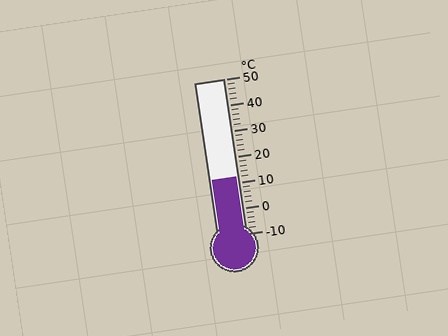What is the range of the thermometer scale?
The thermometer scale ranges from -10°C to 50°C.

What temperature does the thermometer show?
The thermometer shows approximately 12°C.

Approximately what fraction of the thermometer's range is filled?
The thermometer is filled to approximately 35% of its range.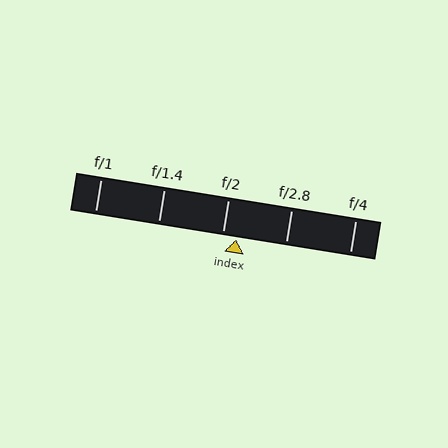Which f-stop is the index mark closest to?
The index mark is closest to f/2.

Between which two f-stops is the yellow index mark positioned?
The index mark is between f/2 and f/2.8.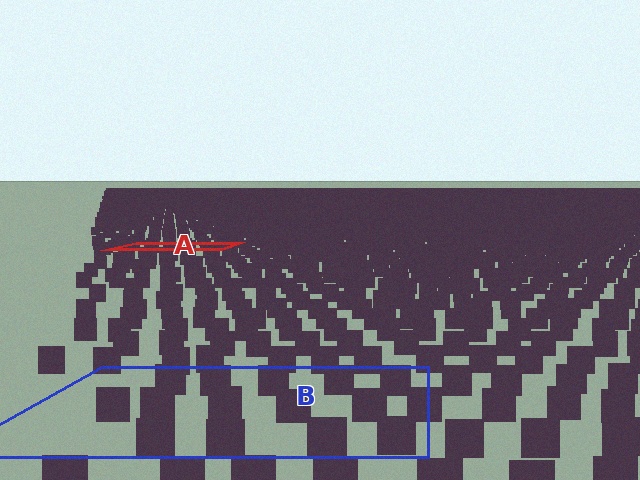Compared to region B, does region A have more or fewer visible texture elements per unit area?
Region A has more texture elements per unit area — they are packed more densely because it is farther away.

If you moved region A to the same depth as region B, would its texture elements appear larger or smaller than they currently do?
They would appear larger. At a closer depth, the same texture elements are projected at a bigger on-screen size.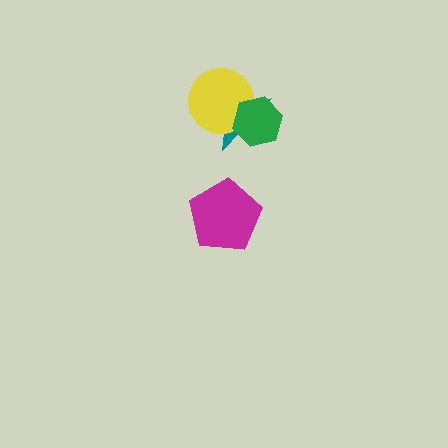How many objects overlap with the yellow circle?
2 objects overlap with the yellow circle.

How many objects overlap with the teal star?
2 objects overlap with the teal star.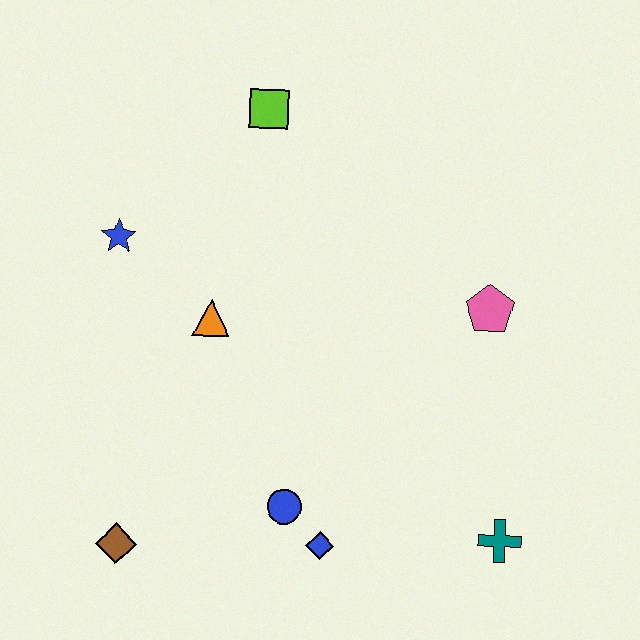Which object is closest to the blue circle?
The blue diamond is closest to the blue circle.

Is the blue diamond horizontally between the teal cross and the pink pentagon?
No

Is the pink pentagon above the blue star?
No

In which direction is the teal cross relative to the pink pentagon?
The teal cross is below the pink pentagon.